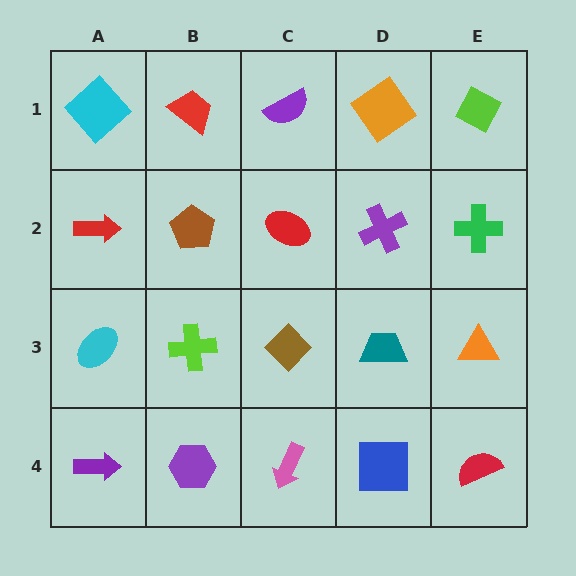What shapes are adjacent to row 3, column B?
A brown pentagon (row 2, column B), a purple hexagon (row 4, column B), a cyan ellipse (row 3, column A), a brown diamond (row 3, column C).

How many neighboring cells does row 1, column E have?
2.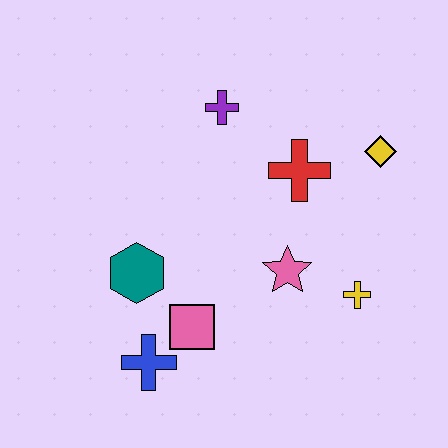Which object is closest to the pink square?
The blue cross is closest to the pink square.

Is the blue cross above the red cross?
No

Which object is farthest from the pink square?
The yellow diamond is farthest from the pink square.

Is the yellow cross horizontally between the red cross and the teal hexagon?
No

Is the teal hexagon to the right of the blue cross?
No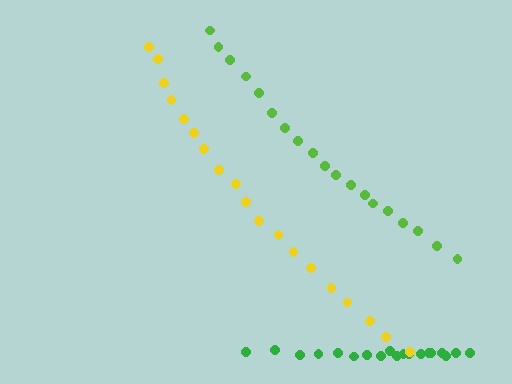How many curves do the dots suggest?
There are 3 distinct paths.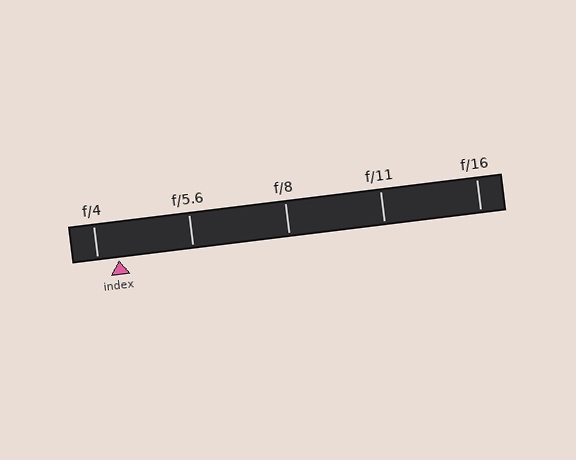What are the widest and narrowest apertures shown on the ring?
The widest aperture shown is f/4 and the narrowest is f/16.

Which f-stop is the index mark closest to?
The index mark is closest to f/4.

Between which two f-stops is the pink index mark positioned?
The index mark is between f/4 and f/5.6.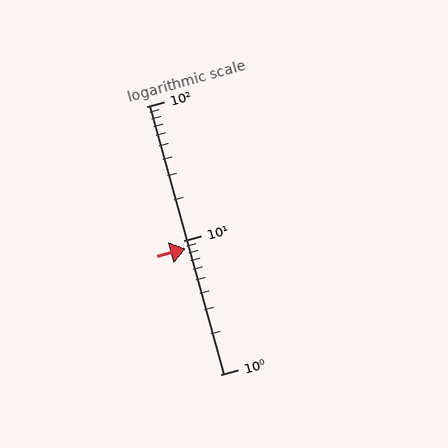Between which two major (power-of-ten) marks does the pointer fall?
The pointer is between 1 and 10.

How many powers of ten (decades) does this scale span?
The scale spans 2 decades, from 1 to 100.